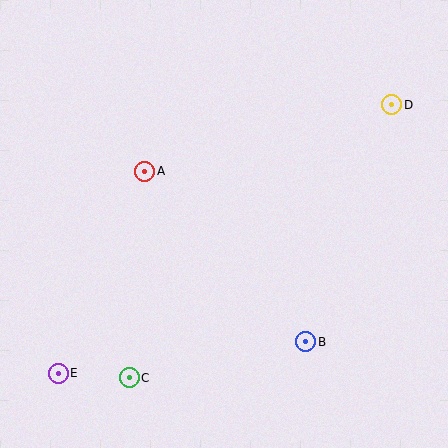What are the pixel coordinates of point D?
Point D is at (392, 105).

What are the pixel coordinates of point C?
Point C is at (129, 378).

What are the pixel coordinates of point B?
Point B is at (306, 342).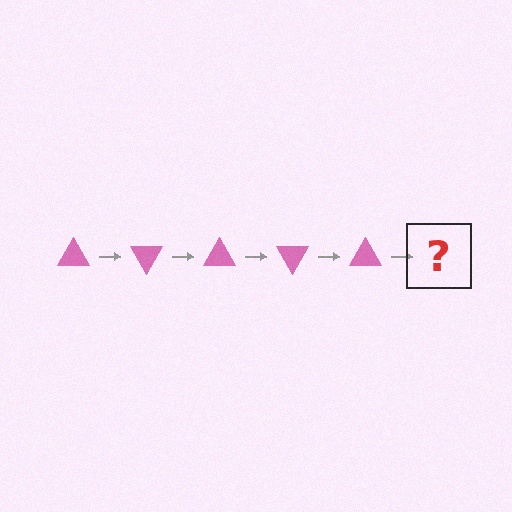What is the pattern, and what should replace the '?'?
The pattern is that the triangle rotates 60 degrees each step. The '?' should be a pink triangle rotated 300 degrees.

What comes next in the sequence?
The next element should be a pink triangle rotated 300 degrees.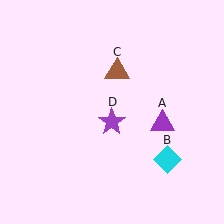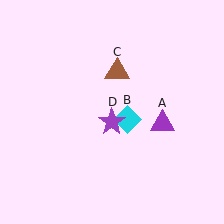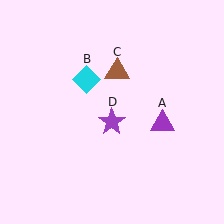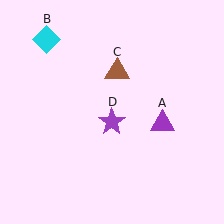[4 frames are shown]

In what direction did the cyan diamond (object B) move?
The cyan diamond (object B) moved up and to the left.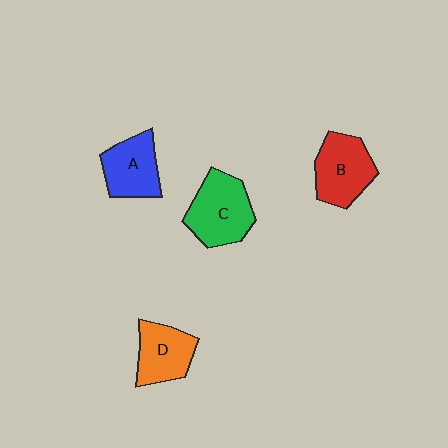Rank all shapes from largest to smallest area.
From largest to smallest: C (green), B (red), A (blue), D (orange).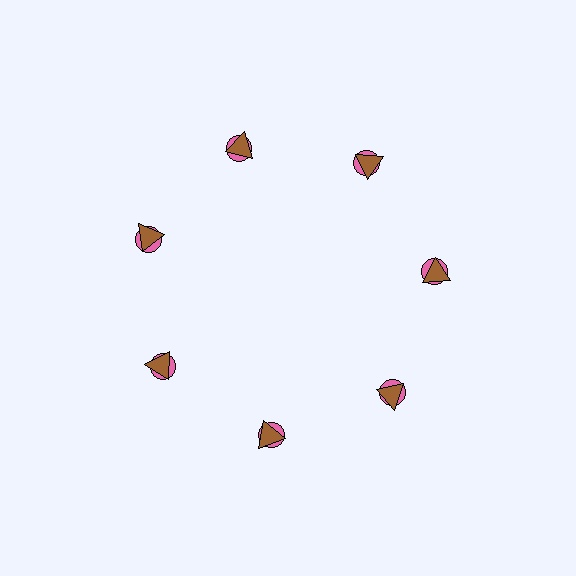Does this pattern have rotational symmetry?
Yes, this pattern has 7-fold rotational symmetry. It looks the same after rotating 51 degrees around the center.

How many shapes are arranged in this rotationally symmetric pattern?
There are 14 shapes, arranged in 7 groups of 2.